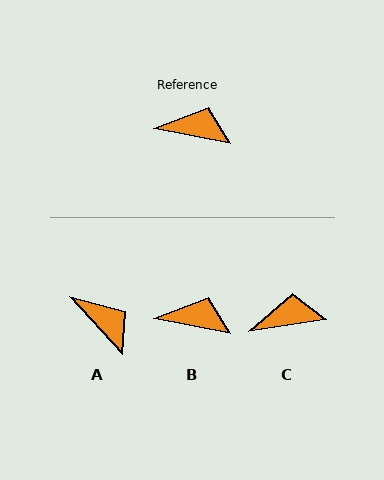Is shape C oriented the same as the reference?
No, it is off by about 20 degrees.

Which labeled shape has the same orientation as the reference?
B.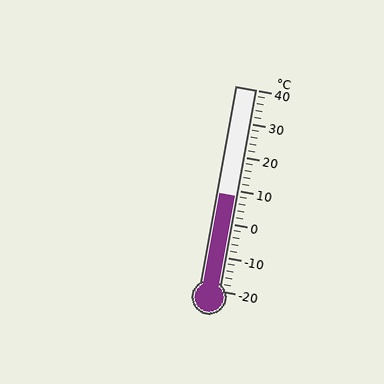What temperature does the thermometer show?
The thermometer shows approximately 8°C.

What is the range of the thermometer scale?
The thermometer scale ranges from -20°C to 40°C.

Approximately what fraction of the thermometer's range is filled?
The thermometer is filled to approximately 45% of its range.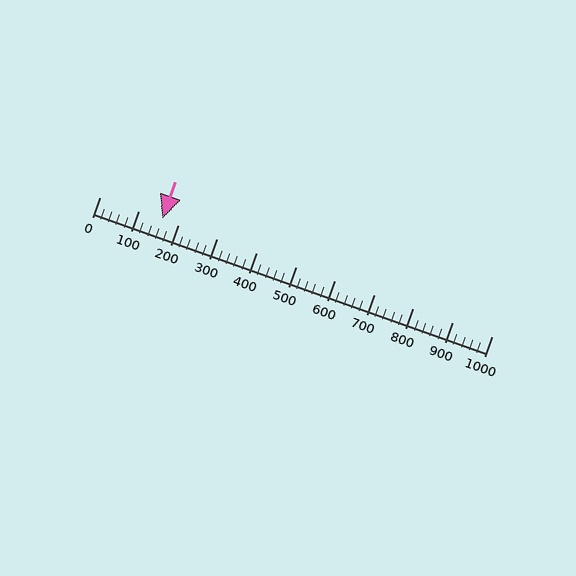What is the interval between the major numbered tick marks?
The major tick marks are spaced 100 units apart.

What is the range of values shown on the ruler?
The ruler shows values from 0 to 1000.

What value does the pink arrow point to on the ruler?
The pink arrow points to approximately 160.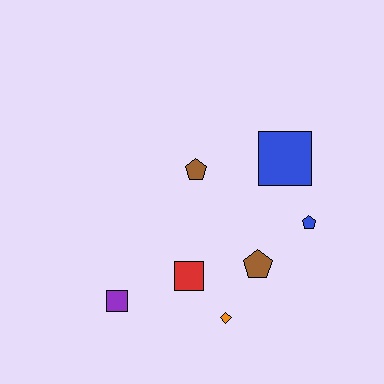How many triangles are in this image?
There are no triangles.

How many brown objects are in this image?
There are 2 brown objects.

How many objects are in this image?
There are 7 objects.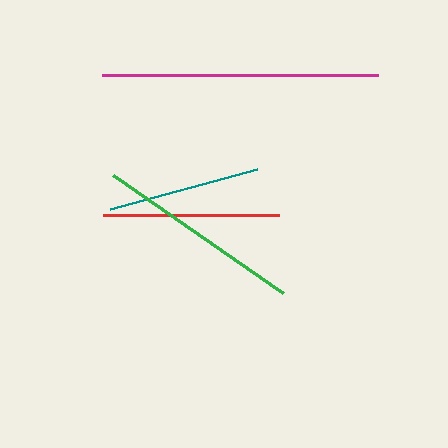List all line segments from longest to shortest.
From longest to shortest: magenta, green, red, teal.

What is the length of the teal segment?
The teal segment is approximately 152 pixels long.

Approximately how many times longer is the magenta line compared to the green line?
The magenta line is approximately 1.3 times the length of the green line.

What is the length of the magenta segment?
The magenta segment is approximately 276 pixels long.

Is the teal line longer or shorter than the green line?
The green line is longer than the teal line.